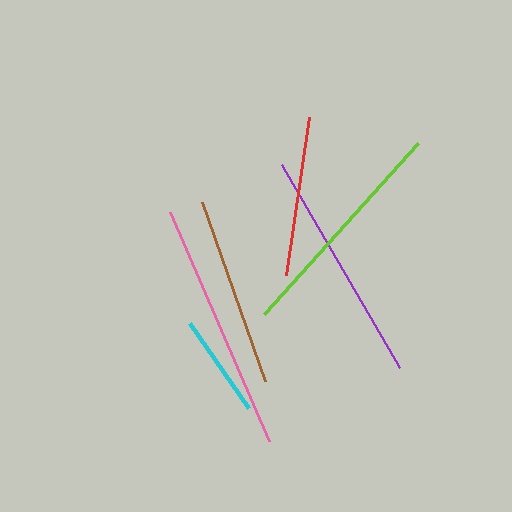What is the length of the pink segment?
The pink segment is approximately 250 pixels long.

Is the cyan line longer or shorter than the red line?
The red line is longer than the cyan line.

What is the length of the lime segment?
The lime segment is approximately 230 pixels long.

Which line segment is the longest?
The pink line is the longest at approximately 250 pixels.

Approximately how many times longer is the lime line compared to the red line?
The lime line is approximately 1.4 times the length of the red line.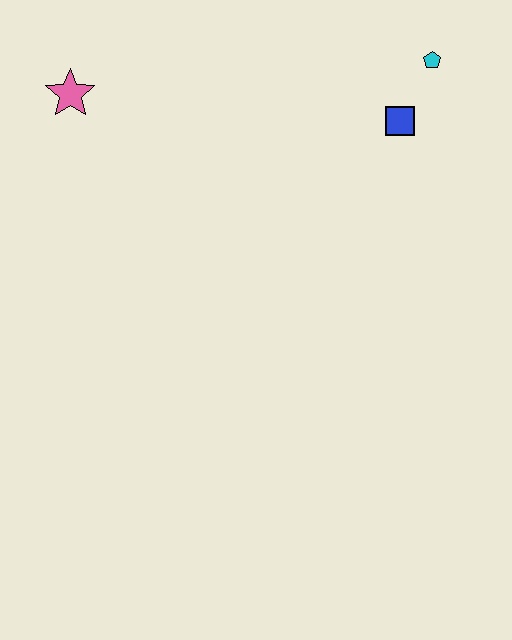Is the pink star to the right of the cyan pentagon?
No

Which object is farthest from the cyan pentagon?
The pink star is farthest from the cyan pentagon.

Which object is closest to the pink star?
The blue square is closest to the pink star.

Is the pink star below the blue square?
No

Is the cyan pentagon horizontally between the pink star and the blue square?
No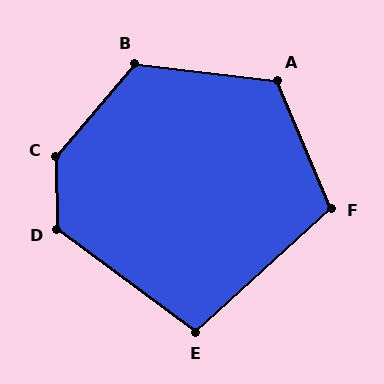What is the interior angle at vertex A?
Approximately 120 degrees (obtuse).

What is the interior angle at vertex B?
Approximately 124 degrees (obtuse).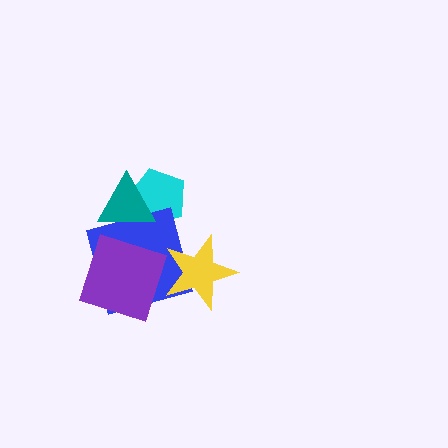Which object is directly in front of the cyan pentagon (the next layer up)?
The blue square is directly in front of the cyan pentagon.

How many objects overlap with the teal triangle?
2 objects overlap with the teal triangle.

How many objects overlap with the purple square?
1 object overlaps with the purple square.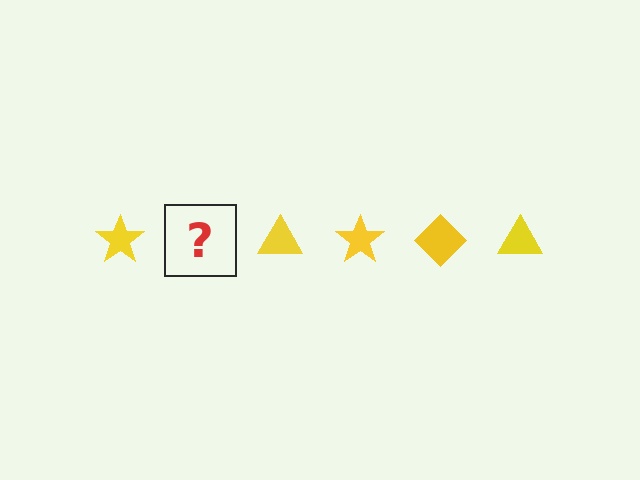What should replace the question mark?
The question mark should be replaced with a yellow diamond.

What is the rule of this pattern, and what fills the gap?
The rule is that the pattern cycles through star, diamond, triangle shapes in yellow. The gap should be filled with a yellow diamond.